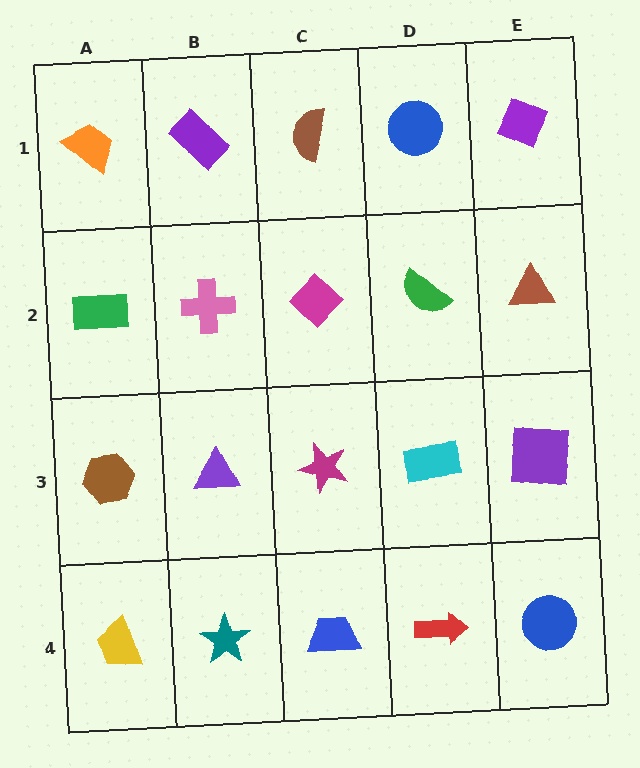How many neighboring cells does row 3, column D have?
4.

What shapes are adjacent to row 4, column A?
A brown hexagon (row 3, column A), a teal star (row 4, column B).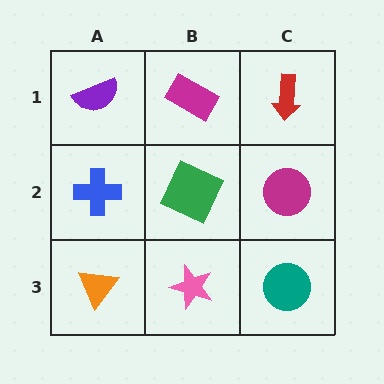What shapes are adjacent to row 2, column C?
A red arrow (row 1, column C), a teal circle (row 3, column C), a green square (row 2, column B).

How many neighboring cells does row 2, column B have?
4.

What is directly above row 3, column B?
A green square.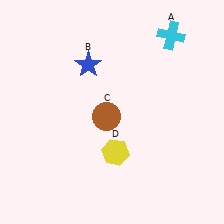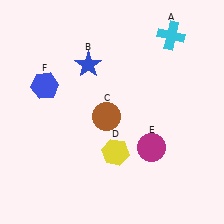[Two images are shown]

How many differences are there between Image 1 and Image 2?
There are 2 differences between the two images.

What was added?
A magenta circle (E), a blue hexagon (F) were added in Image 2.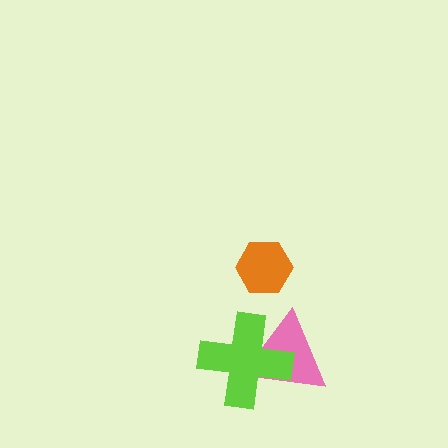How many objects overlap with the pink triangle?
1 object overlaps with the pink triangle.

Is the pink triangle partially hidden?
Yes, it is partially covered by another shape.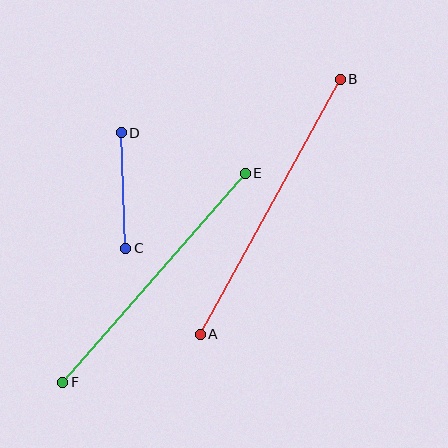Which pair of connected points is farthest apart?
Points A and B are farthest apart.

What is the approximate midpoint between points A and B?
The midpoint is at approximately (270, 207) pixels.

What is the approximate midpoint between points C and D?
The midpoint is at approximately (123, 190) pixels.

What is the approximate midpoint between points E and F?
The midpoint is at approximately (154, 278) pixels.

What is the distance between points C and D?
The distance is approximately 116 pixels.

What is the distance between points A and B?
The distance is approximately 291 pixels.